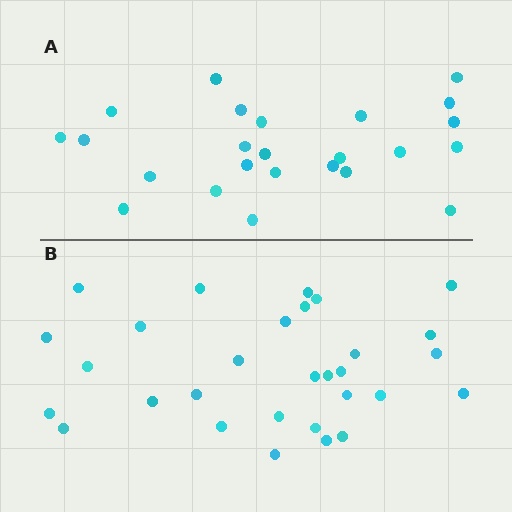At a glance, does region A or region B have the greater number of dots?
Region B (the bottom region) has more dots.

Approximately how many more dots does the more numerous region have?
Region B has about 6 more dots than region A.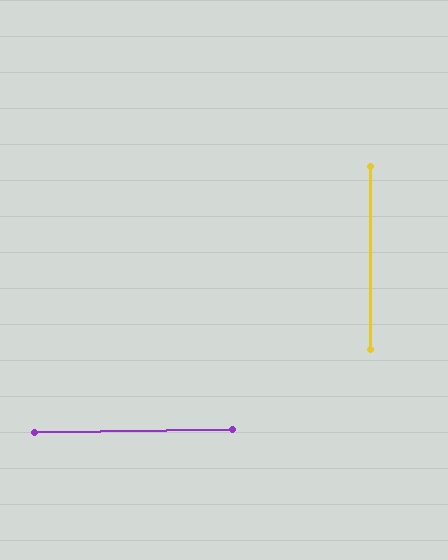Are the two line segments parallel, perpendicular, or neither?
Perpendicular — they meet at approximately 89°.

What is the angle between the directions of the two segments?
Approximately 89 degrees.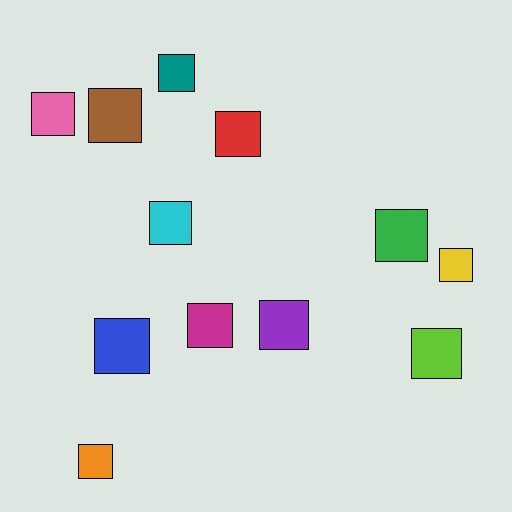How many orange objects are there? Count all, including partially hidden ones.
There is 1 orange object.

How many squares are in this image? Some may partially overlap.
There are 12 squares.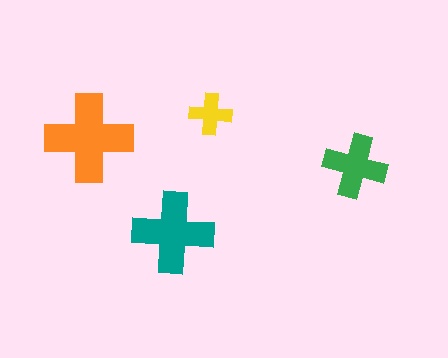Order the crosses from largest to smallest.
the orange one, the teal one, the green one, the yellow one.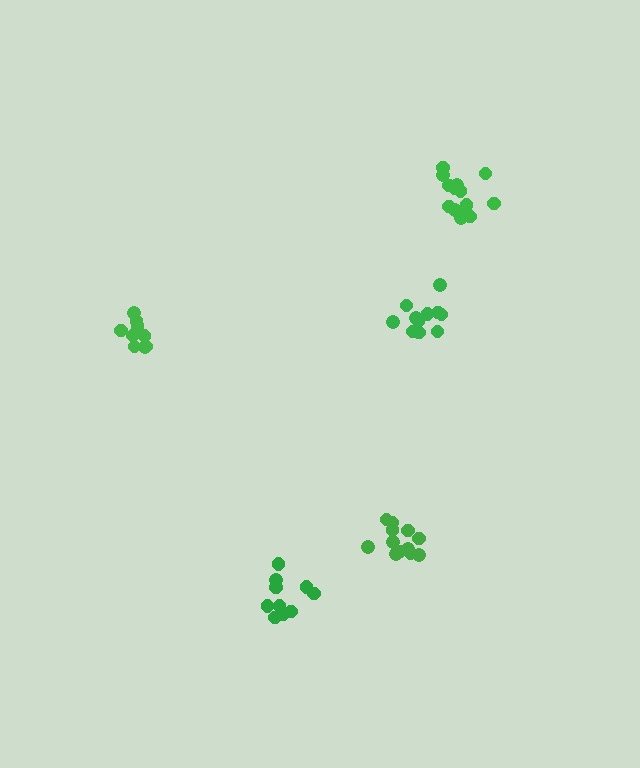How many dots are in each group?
Group 1: 14 dots, Group 2: 11 dots, Group 3: 10 dots, Group 4: 12 dots, Group 5: 9 dots (56 total).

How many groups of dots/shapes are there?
There are 5 groups.